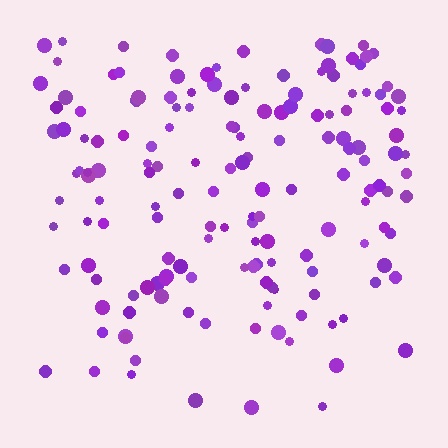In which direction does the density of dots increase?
From bottom to top, with the top side densest.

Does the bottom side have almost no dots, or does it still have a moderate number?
Still a moderate number, just noticeably fewer than the top.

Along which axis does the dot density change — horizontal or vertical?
Vertical.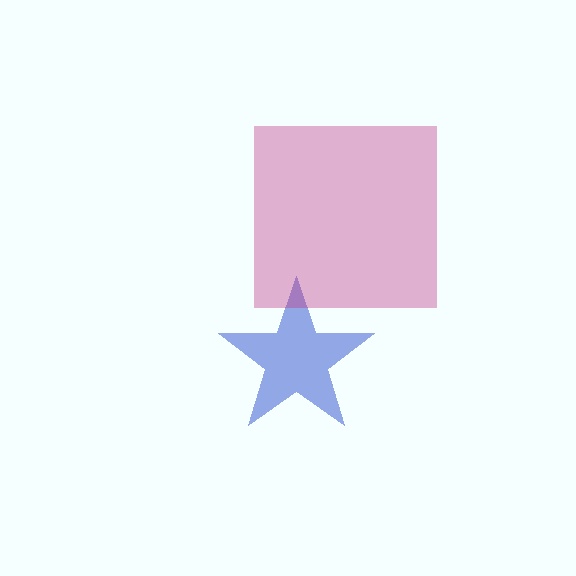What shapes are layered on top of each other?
The layered shapes are: a blue star, a magenta square.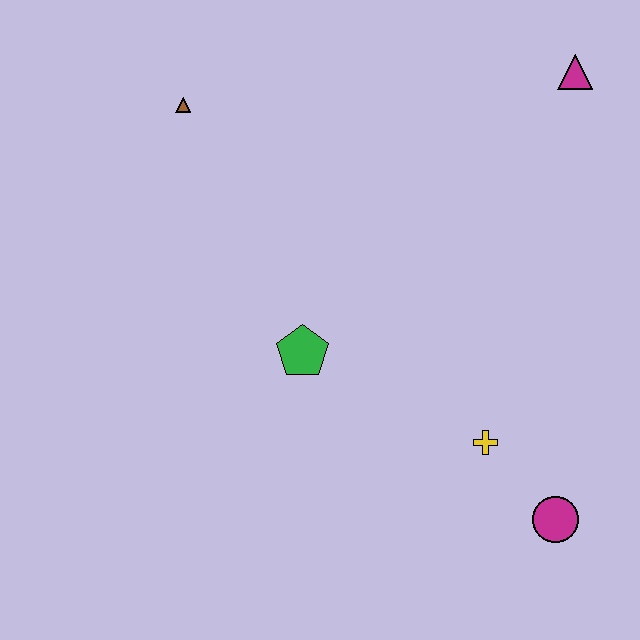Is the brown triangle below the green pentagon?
No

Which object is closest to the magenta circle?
The yellow cross is closest to the magenta circle.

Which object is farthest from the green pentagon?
The magenta triangle is farthest from the green pentagon.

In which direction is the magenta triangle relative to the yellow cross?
The magenta triangle is above the yellow cross.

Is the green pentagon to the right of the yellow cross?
No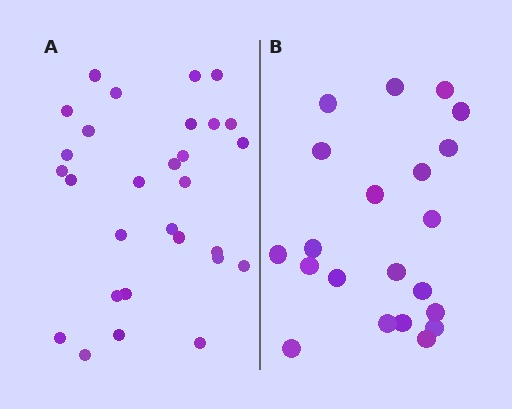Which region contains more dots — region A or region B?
Region A (the left region) has more dots.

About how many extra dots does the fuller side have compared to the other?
Region A has roughly 8 or so more dots than region B.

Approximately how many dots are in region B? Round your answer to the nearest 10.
About 20 dots. (The exact count is 21, which rounds to 20.)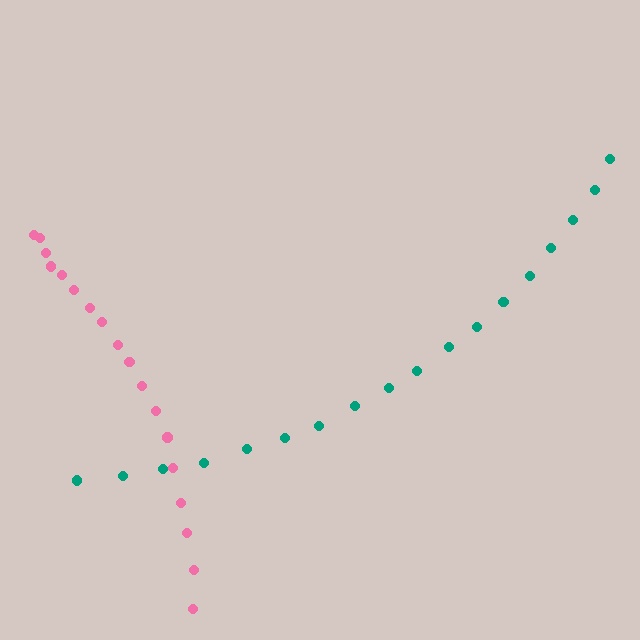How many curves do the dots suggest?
There are 2 distinct paths.